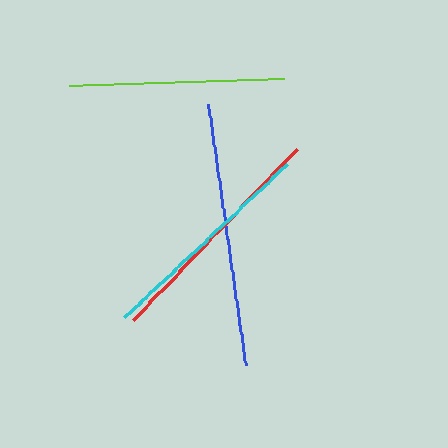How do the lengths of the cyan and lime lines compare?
The cyan and lime lines are approximately the same length.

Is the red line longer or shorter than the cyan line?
The red line is longer than the cyan line.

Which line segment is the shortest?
The lime line is the shortest at approximately 216 pixels.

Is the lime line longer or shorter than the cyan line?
The cyan line is longer than the lime line.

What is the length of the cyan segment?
The cyan segment is approximately 223 pixels long.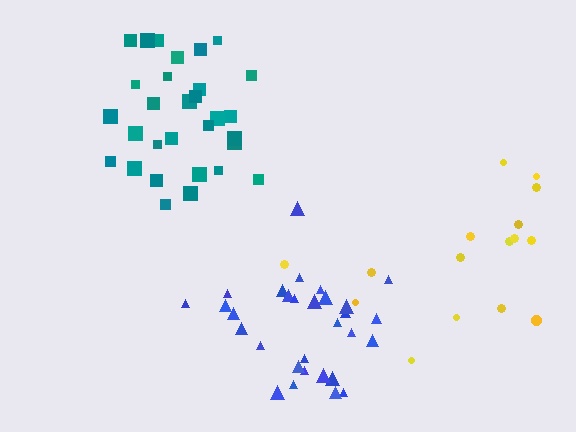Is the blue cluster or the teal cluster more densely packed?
Blue.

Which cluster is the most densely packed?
Blue.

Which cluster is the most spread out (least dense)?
Yellow.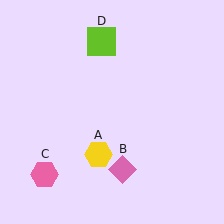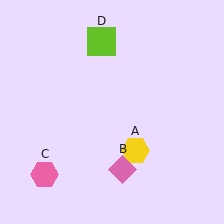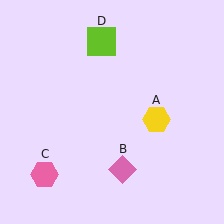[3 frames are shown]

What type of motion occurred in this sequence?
The yellow hexagon (object A) rotated counterclockwise around the center of the scene.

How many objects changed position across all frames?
1 object changed position: yellow hexagon (object A).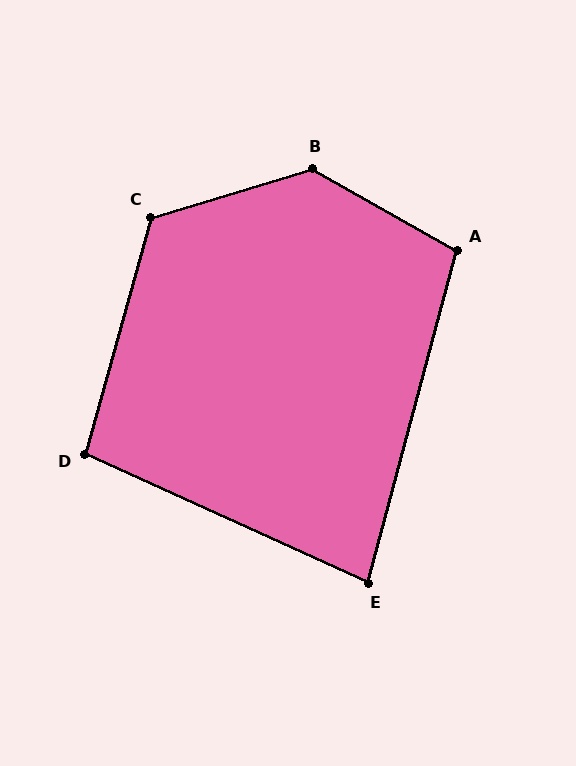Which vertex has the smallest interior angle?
E, at approximately 81 degrees.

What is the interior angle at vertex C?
Approximately 122 degrees (obtuse).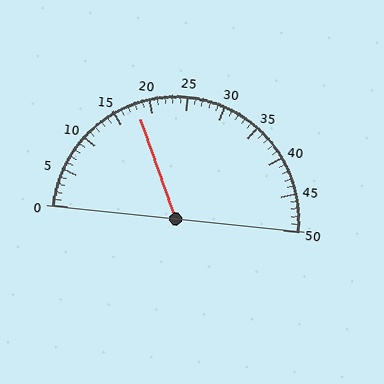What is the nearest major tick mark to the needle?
The nearest major tick mark is 20.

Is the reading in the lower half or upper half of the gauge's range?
The reading is in the lower half of the range (0 to 50).